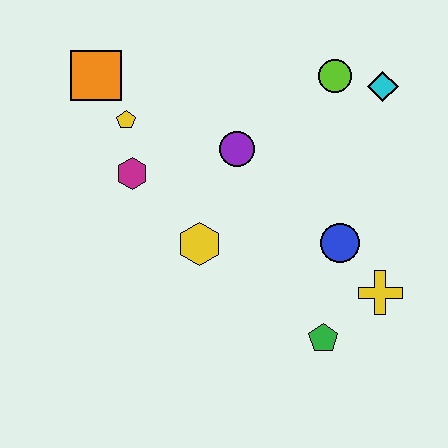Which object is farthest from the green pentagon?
The orange square is farthest from the green pentagon.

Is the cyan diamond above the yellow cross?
Yes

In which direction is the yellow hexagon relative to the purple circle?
The yellow hexagon is below the purple circle.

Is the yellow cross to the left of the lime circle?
No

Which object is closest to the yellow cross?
The blue circle is closest to the yellow cross.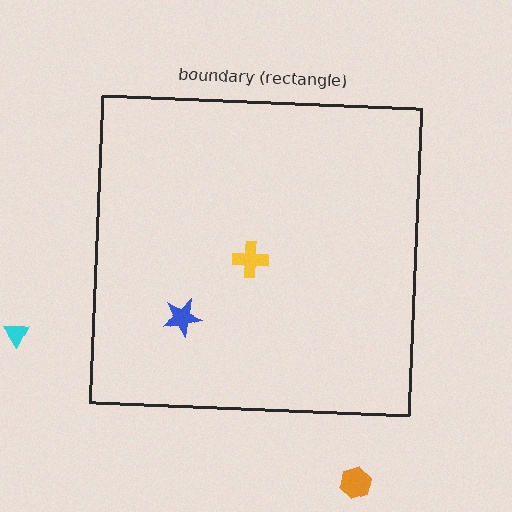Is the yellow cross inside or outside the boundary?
Inside.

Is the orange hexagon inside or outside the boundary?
Outside.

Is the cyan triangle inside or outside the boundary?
Outside.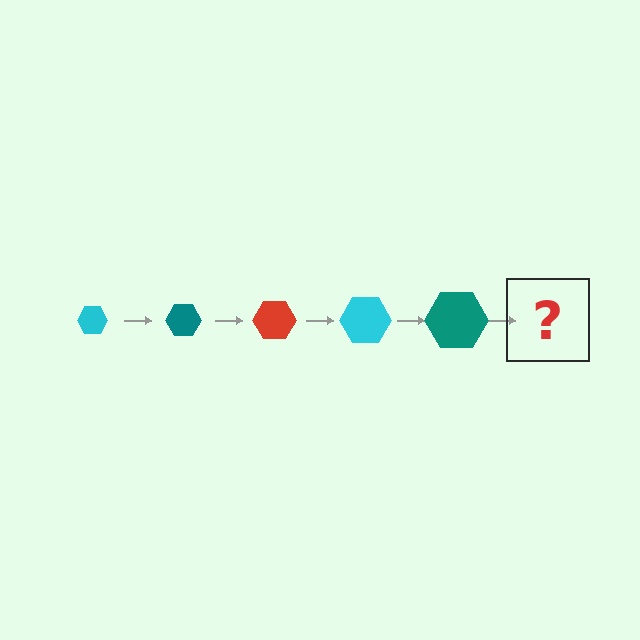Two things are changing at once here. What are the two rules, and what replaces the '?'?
The two rules are that the hexagon grows larger each step and the color cycles through cyan, teal, and red. The '?' should be a red hexagon, larger than the previous one.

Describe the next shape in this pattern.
It should be a red hexagon, larger than the previous one.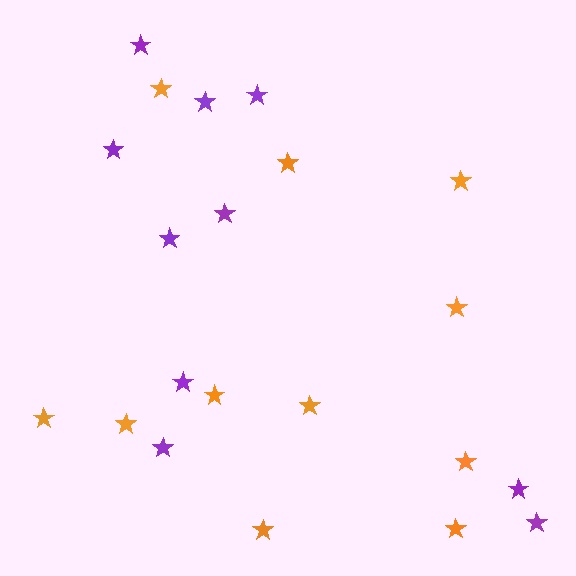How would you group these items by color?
There are 2 groups: one group of orange stars (11) and one group of purple stars (10).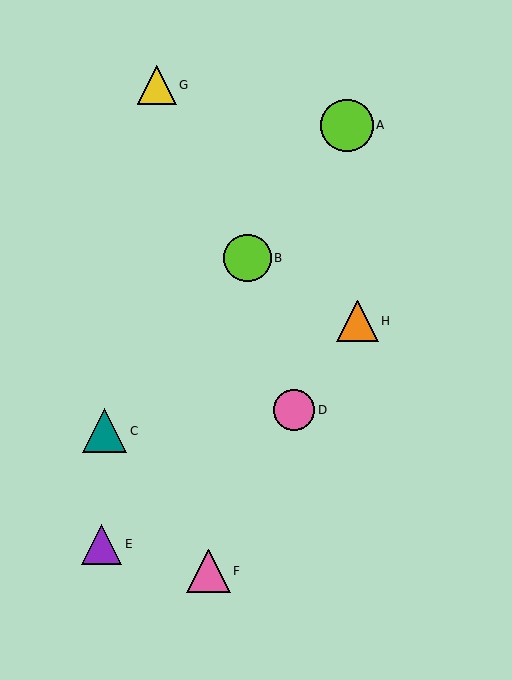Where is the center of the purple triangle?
The center of the purple triangle is at (102, 544).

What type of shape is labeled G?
Shape G is a yellow triangle.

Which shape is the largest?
The lime circle (labeled A) is the largest.